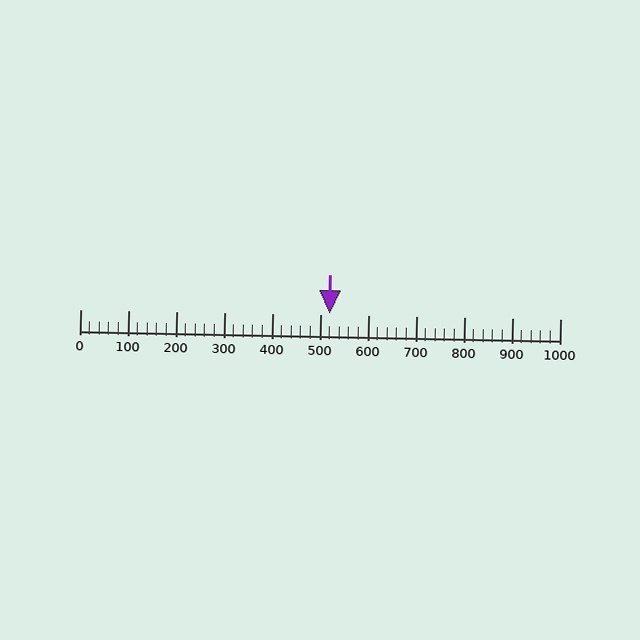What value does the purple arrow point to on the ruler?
The purple arrow points to approximately 519.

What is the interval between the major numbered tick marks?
The major tick marks are spaced 100 units apart.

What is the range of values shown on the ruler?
The ruler shows values from 0 to 1000.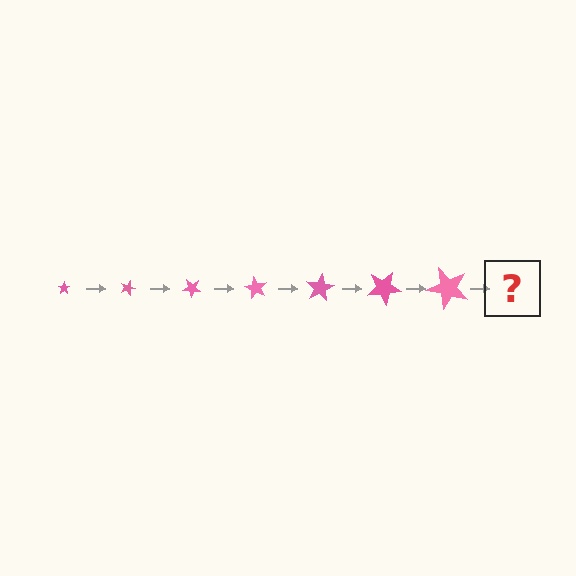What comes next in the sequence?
The next element should be a star, larger than the previous one and rotated 140 degrees from the start.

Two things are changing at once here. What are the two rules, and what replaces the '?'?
The two rules are that the star grows larger each step and it rotates 20 degrees each step. The '?' should be a star, larger than the previous one and rotated 140 degrees from the start.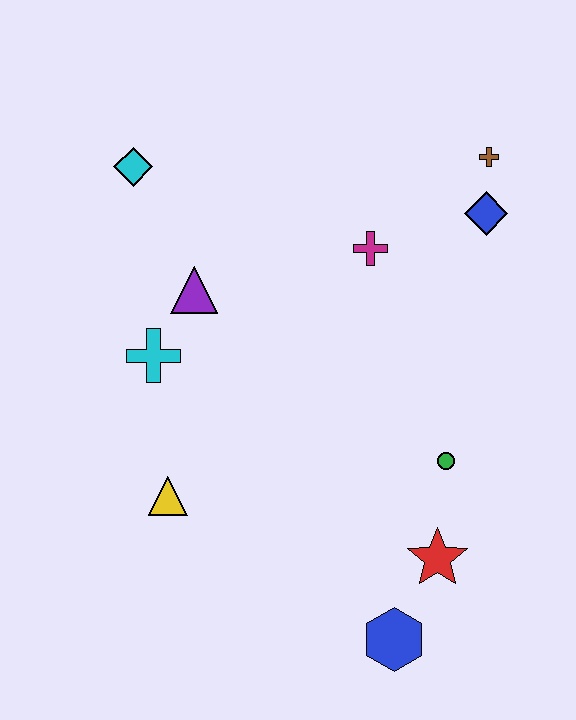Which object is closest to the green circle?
The red star is closest to the green circle.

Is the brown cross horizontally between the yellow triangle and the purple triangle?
No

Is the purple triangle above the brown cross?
No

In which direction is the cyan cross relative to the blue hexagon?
The cyan cross is above the blue hexagon.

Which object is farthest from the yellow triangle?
The brown cross is farthest from the yellow triangle.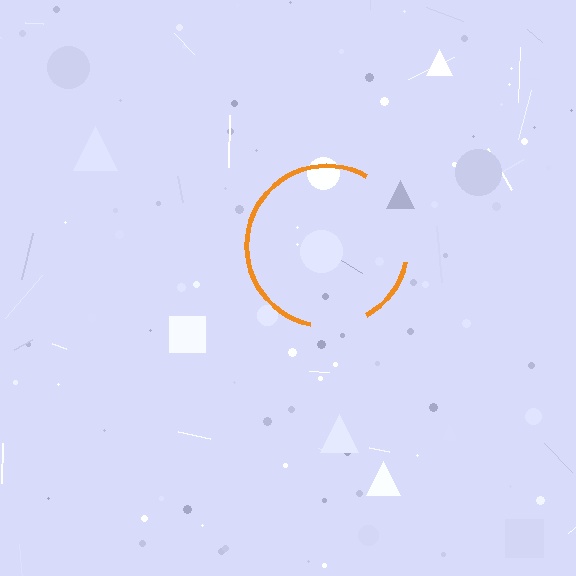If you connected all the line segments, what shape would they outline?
They would outline a circle.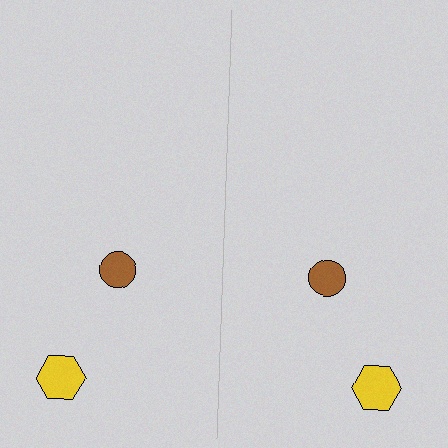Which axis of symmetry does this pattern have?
The pattern has a vertical axis of symmetry running through the center of the image.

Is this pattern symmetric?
Yes, this pattern has bilateral (reflection) symmetry.